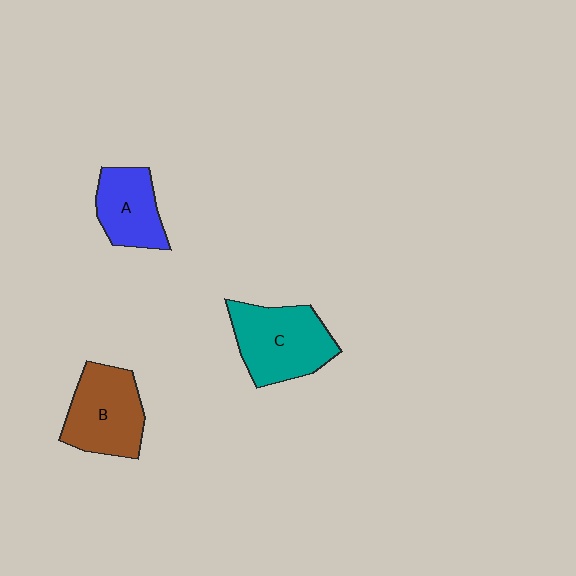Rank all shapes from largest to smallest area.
From largest to smallest: C (teal), B (brown), A (blue).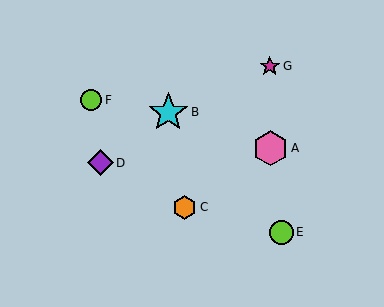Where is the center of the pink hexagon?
The center of the pink hexagon is at (271, 148).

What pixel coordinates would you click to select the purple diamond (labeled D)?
Click at (100, 163) to select the purple diamond D.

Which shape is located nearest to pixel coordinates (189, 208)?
The orange hexagon (labeled C) at (185, 207) is nearest to that location.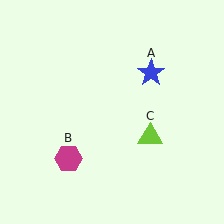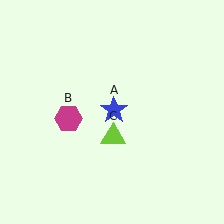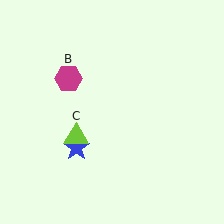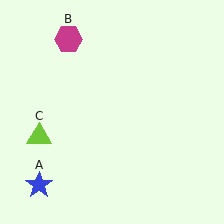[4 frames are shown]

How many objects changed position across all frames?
3 objects changed position: blue star (object A), magenta hexagon (object B), lime triangle (object C).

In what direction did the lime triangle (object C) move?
The lime triangle (object C) moved left.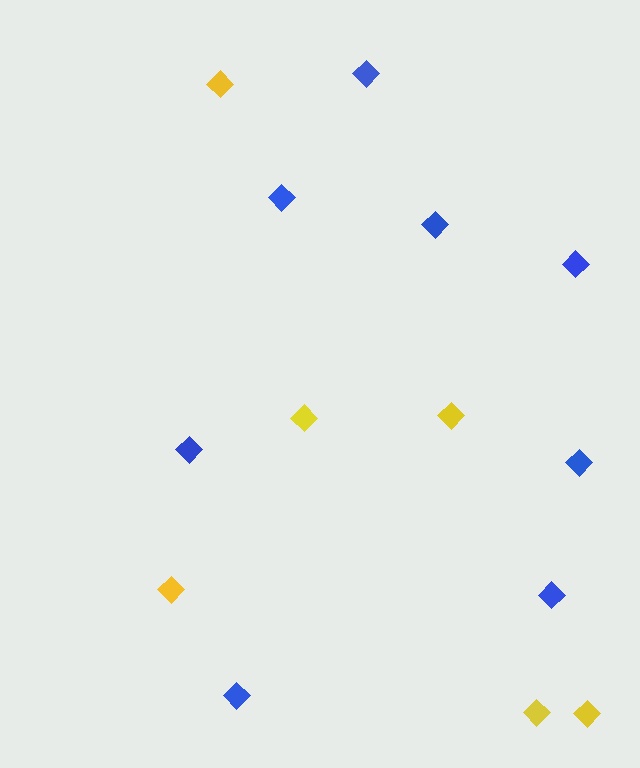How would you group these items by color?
There are 2 groups: one group of blue diamonds (8) and one group of yellow diamonds (6).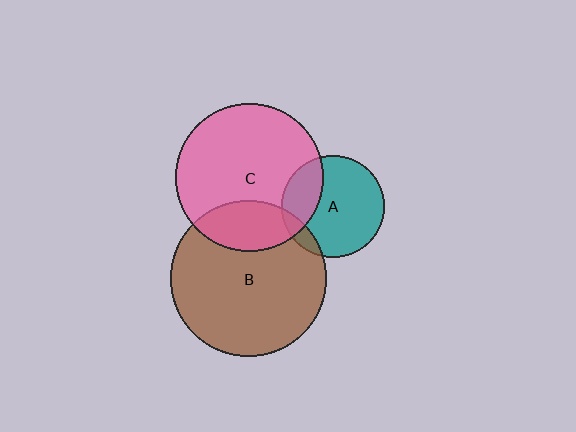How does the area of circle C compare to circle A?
Approximately 2.1 times.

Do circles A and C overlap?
Yes.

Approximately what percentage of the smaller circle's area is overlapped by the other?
Approximately 25%.